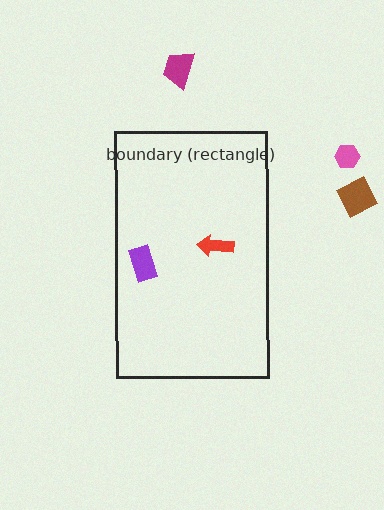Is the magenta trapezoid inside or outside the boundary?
Outside.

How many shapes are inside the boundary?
2 inside, 3 outside.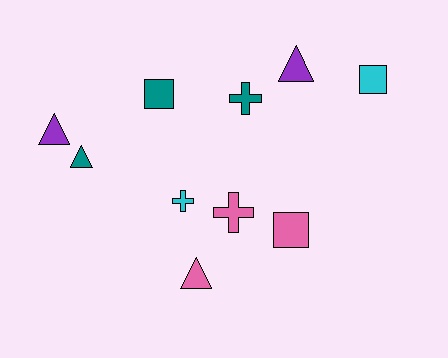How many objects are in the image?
There are 10 objects.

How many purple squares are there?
There are no purple squares.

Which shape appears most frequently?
Triangle, with 4 objects.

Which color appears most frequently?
Teal, with 3 objects.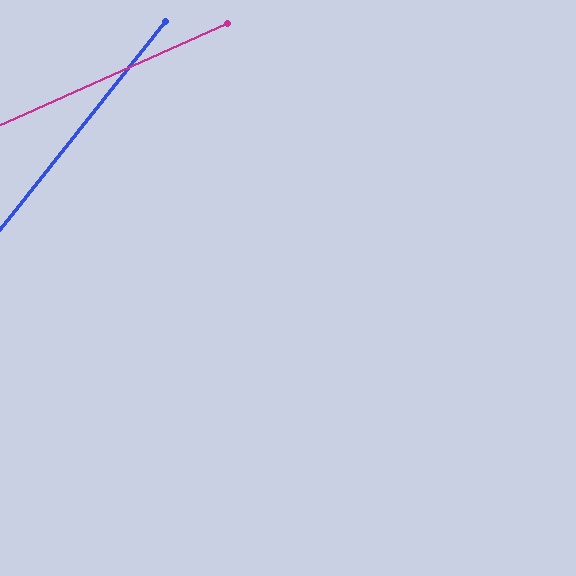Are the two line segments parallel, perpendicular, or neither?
Neither parallel nor perpendicular — they differ by about 27°.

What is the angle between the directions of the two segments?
Approximately 27 degrees.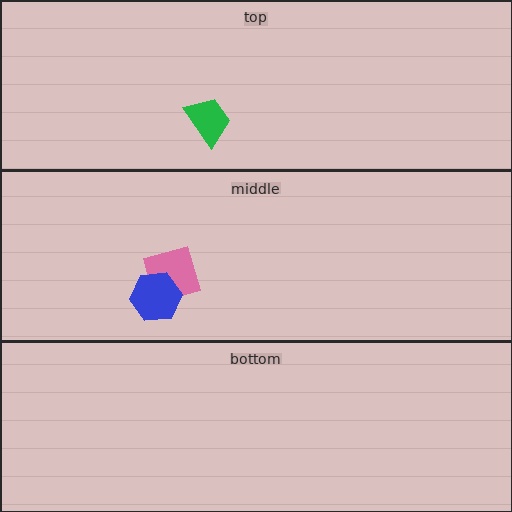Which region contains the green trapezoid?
The top region.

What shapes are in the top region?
The green trapezoid.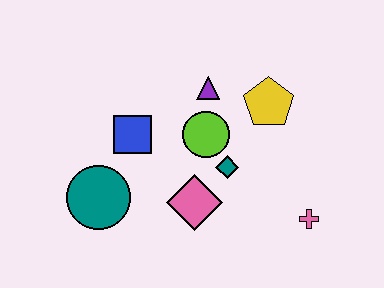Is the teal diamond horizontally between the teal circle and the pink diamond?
No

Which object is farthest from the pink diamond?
The yellow pentagon is farthest from the pink diamond.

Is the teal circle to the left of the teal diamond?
Yes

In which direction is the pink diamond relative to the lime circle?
The pink diamond is below the lime circle.